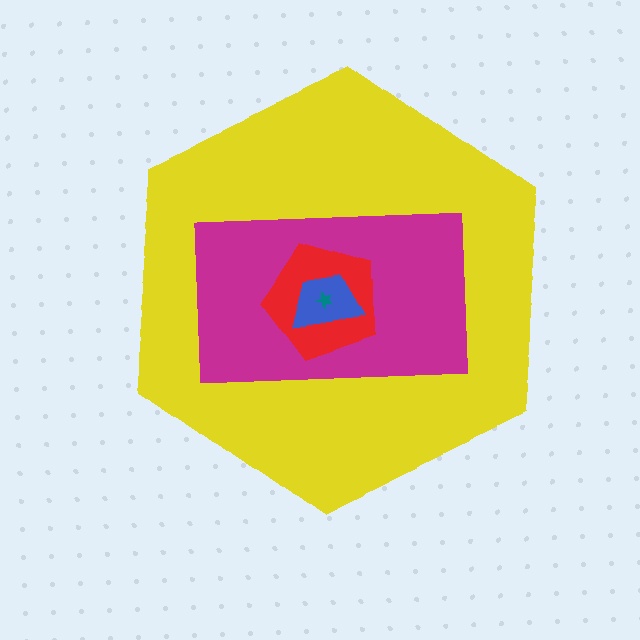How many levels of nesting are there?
5.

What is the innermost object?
The teal star.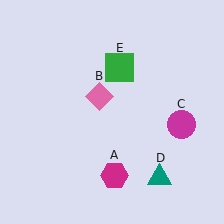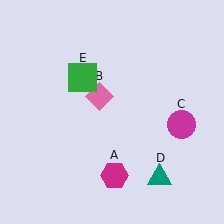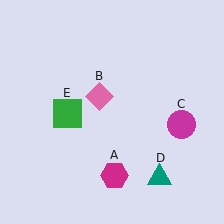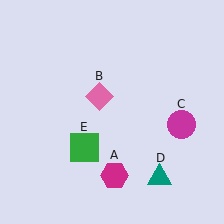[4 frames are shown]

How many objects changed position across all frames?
1 object changed position: green square (object E).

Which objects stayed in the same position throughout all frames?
Magenta hexagon (object A) and pink diamond (object B) and magenta circle (object C) and teal triangle (object D) remained stationary.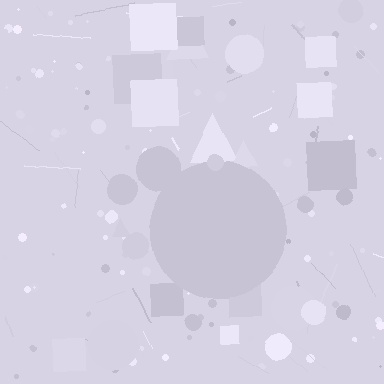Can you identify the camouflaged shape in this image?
The camouflaged shape is a circle.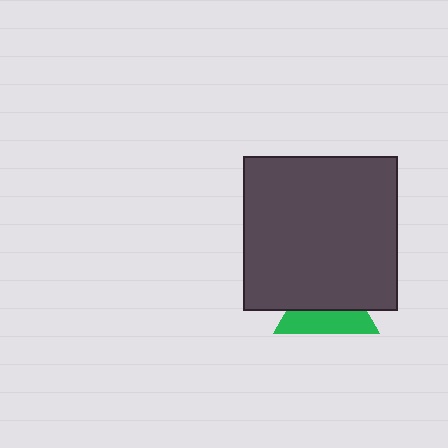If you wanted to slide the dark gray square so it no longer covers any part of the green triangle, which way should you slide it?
Slide it up — that is the most direct way to separate the two shapes.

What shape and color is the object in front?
The object in front is a dark gray square.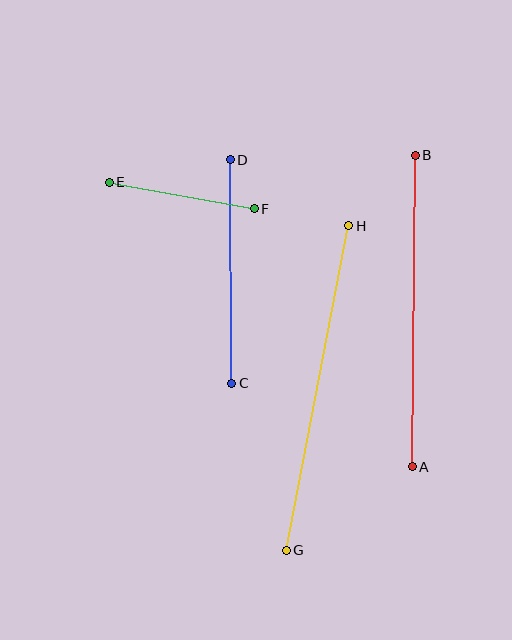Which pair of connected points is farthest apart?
Points G and H are farthest apart.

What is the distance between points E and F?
The distance is approximately 147 pixels.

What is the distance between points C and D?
The distance is approximately 224 pixels.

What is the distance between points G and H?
The distance is approximately 330 pixels.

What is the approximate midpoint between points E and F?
The midpoint is at approximately (182, 196) pixels.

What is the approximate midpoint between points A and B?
The midpoint is at approximately (414, 311) pixels.